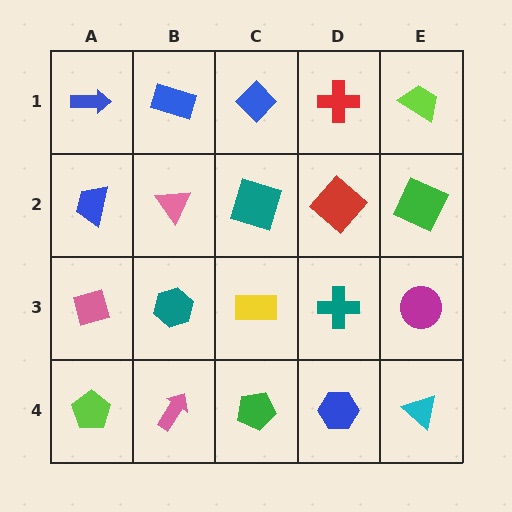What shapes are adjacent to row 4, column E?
A magenta circle (row 3, column E), a blue hexagon (row 4, column D).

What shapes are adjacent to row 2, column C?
A blue diamond (row 1, column C), a yellow rectangle (row 3, column C), a pink triangle (row 2, column B), a red diamond (row 2, column D).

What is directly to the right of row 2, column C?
A red diamond.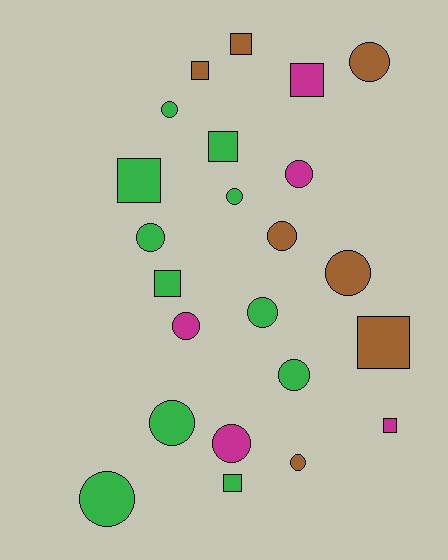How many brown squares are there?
There are 3 brown squares.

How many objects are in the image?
There are 23 objects.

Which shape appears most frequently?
Circle, with 14 objects.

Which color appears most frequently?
Green, with 11 objects.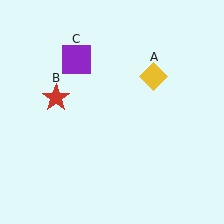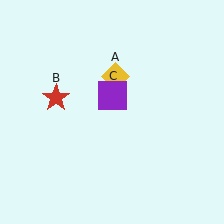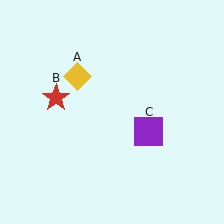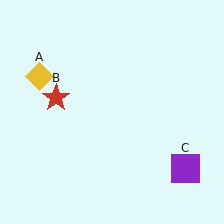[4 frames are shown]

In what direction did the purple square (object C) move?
The purple square (object C) moved down and to the right.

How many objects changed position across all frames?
2 objects changed position: yellow diamond (object A), purple square (object C).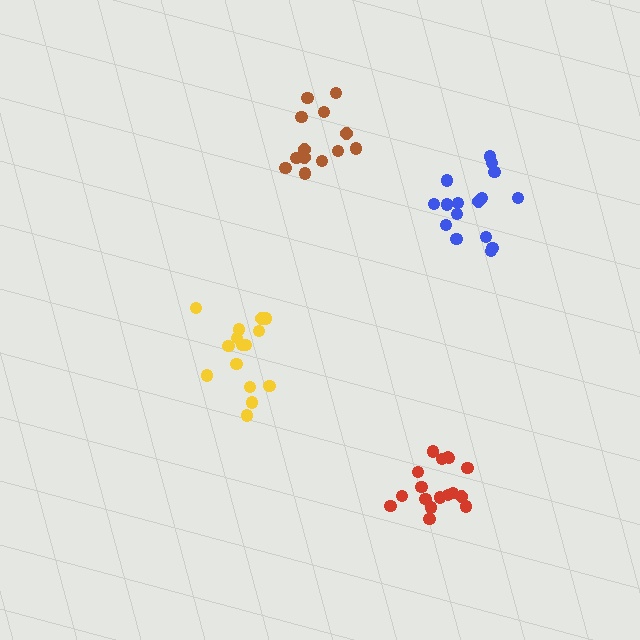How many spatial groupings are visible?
There are 4 spatial groupings.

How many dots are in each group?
Group 1: 16 dots, Group 2: 15 dots, Group 3: 17 dots, Group 4: 13 dots (61 total).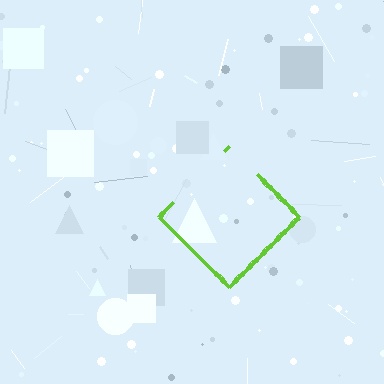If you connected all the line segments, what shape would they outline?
They would outline a diamond.